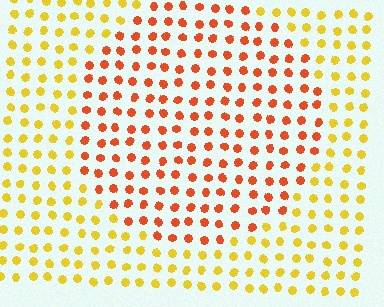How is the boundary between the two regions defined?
The boundary is defined purely by a slight shift in hue (about 40 degrees). Spacing, size, and orientation are identical on both sides.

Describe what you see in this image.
The image is filled with small yellow elements in a uniform arrangement. A circle-shaped region is visible where the elements are tinted to a slightly different hue, forming a subtle color boundary.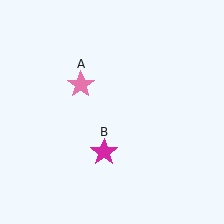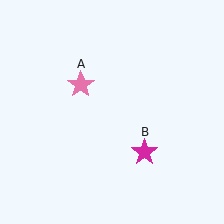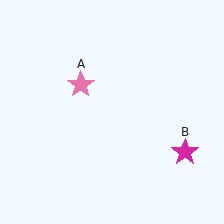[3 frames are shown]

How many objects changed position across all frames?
1 object changed position: magenta star (object B).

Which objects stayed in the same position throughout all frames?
Pink star (object A) remained stationary.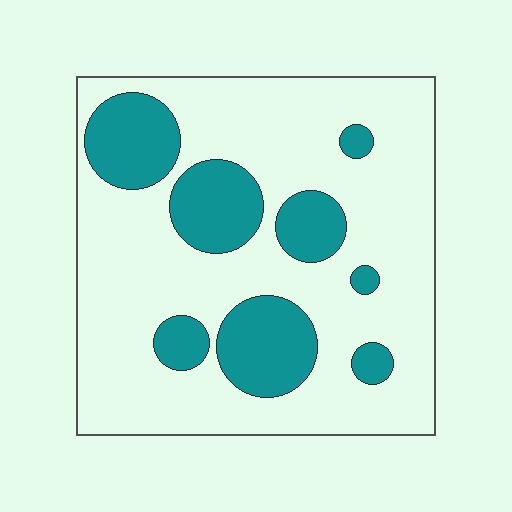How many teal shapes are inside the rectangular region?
8.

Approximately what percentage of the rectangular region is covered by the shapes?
Approximately 25%.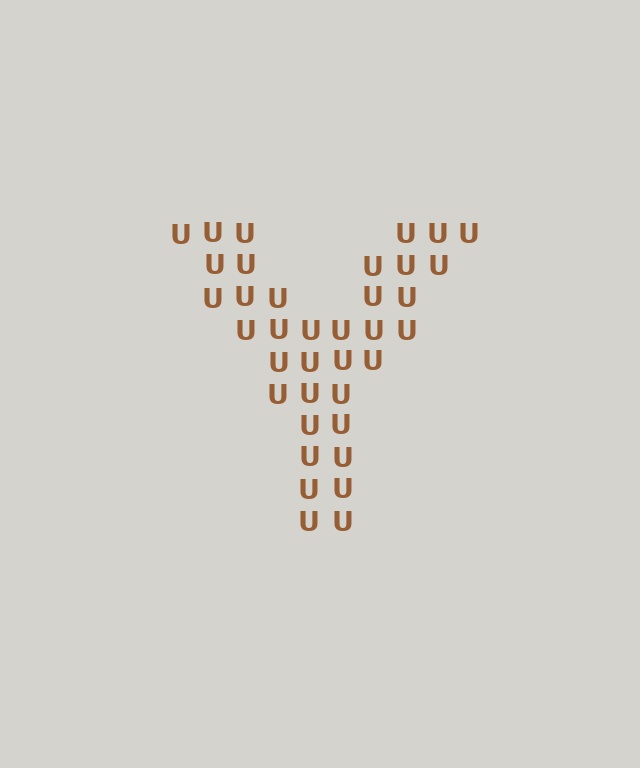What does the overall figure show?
The overall figure shows the letter Y.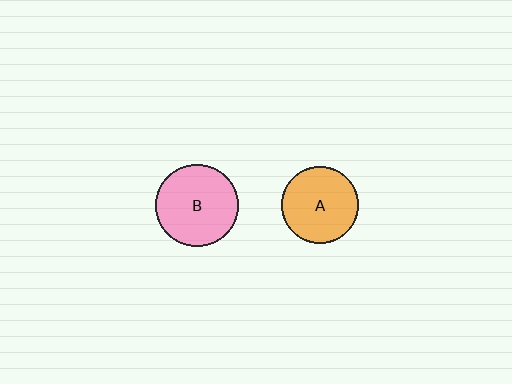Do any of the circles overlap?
No, none of the circles overlap.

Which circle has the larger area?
Circle B (pink).